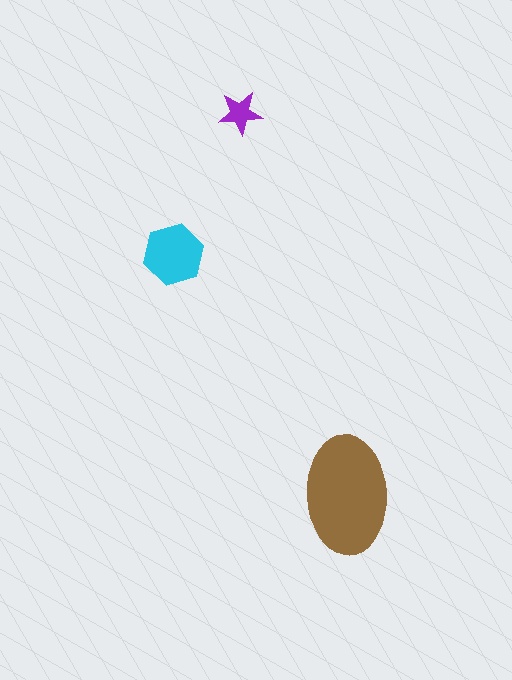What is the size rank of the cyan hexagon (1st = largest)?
2nd.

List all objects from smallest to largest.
The purple star, the cyan hexagon, the brown ellipse.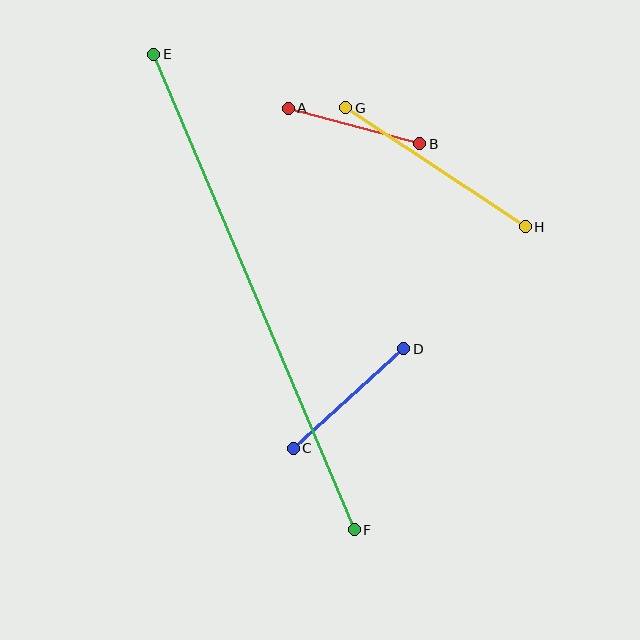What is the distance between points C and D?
The distance is approximately 149 pixels.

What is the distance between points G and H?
The distance is approximately 216 pixels.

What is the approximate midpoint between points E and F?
The midpoint is at approximately (254, 292) pixels.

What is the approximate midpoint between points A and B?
The midpoint is at approximately (354, 126) pixels.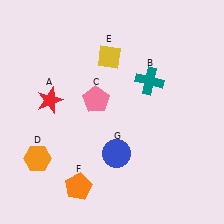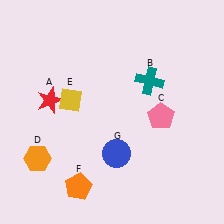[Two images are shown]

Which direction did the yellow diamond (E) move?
The yellow diamond (E) moved down.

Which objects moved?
The objects that moved are: the pink pentagon (C), the yellow diamond (E).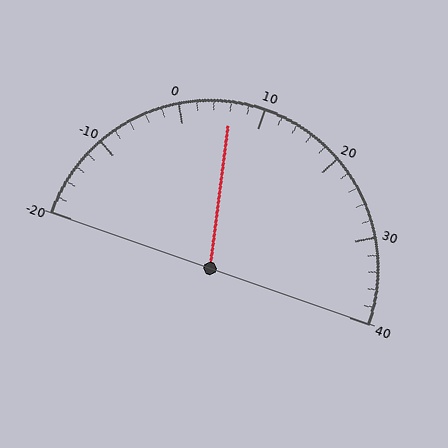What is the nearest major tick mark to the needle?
The nearest major tick mark is 10.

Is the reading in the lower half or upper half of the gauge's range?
The reading is in the lower half of the range (-20 to 40).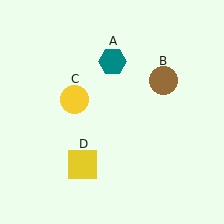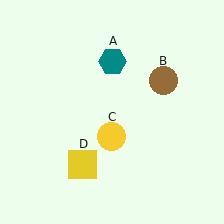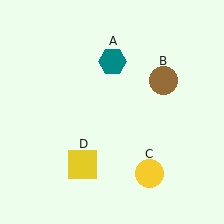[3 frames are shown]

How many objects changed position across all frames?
1 object changed position: yellow circle (object C).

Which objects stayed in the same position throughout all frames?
Teal hexagon (object A) and brown circle (object B) and yellow square (object D) remained stationary.